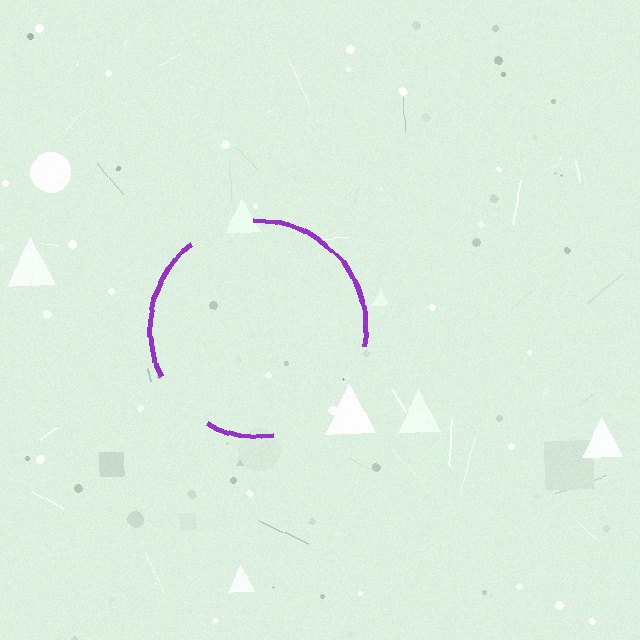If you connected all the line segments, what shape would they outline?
They would outline a circle.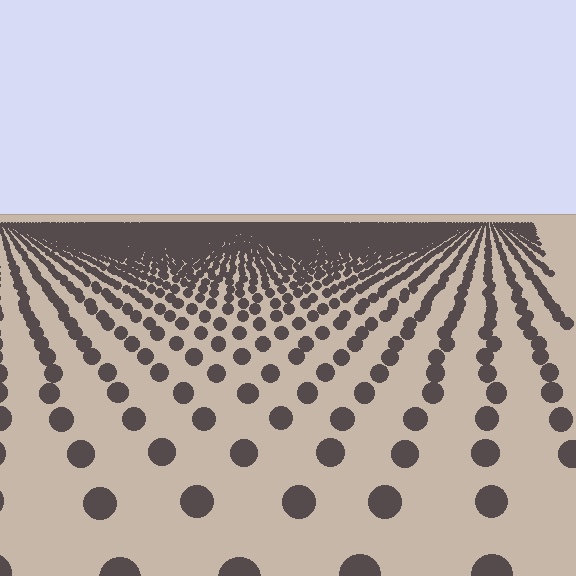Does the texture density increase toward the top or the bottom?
Density increases toward the top.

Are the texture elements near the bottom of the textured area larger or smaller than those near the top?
Larger. Near the bottom, elements are closer to the viewer and appear at a bigger on-screen size.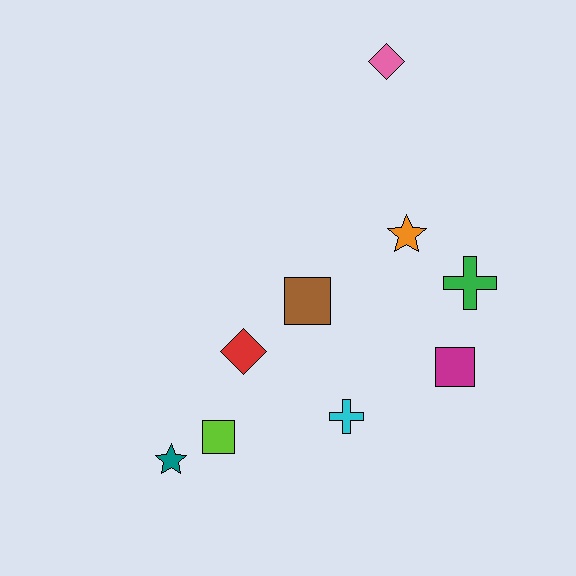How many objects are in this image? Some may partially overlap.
There are 9 objects.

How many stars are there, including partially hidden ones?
There are 2 stars.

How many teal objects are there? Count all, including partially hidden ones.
There is 1 teal object.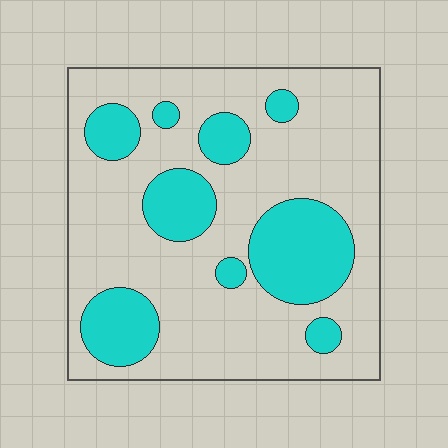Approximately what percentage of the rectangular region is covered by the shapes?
Approximately 25%.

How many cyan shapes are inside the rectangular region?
9.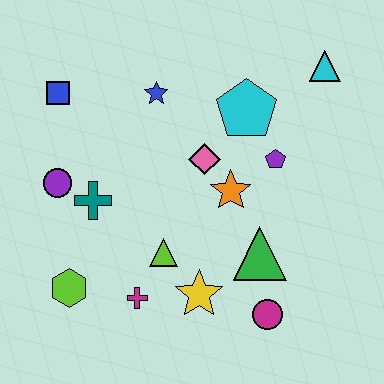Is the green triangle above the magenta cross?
Yes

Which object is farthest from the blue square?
The magenta circle is farthest from the blue square.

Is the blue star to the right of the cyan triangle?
No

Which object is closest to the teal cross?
The purple circle is closest to the teal cross.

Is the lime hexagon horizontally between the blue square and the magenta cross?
Yes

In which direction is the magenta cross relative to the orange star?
The magenta cross is below the orange star.